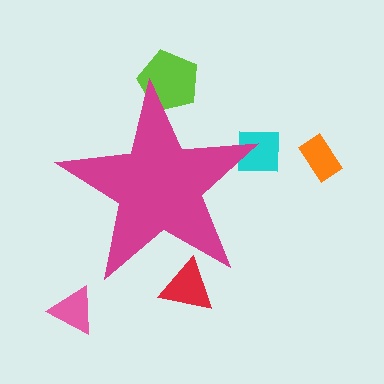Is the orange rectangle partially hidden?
No, the orange rectangle is fully visible.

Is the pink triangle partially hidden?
No, the pink triangle is fully visible.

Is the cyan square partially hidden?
Yes, the cyan square is partially hidden behind the magenta star.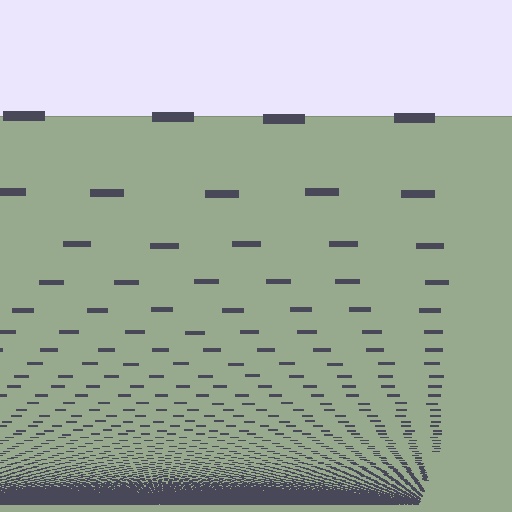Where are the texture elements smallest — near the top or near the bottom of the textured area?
Near the bottom.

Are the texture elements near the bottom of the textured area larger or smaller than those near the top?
Smaller. The gradient is inverted — elements near the bottom are smaller and denser.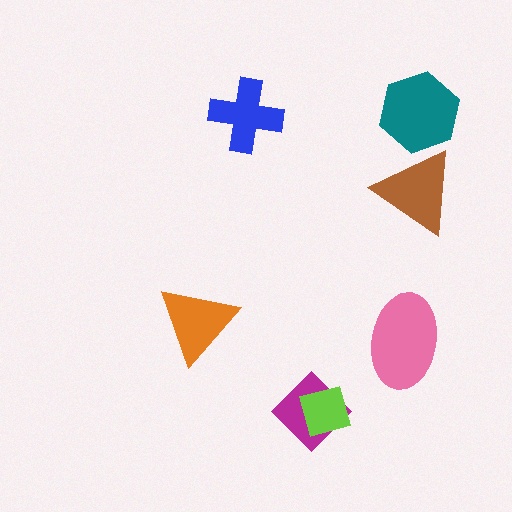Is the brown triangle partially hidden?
Yes, it is partially covered by another shape.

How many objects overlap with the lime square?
1 object overlaps with the lime square.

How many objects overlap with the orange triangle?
0 objects overlap with the orange triangle.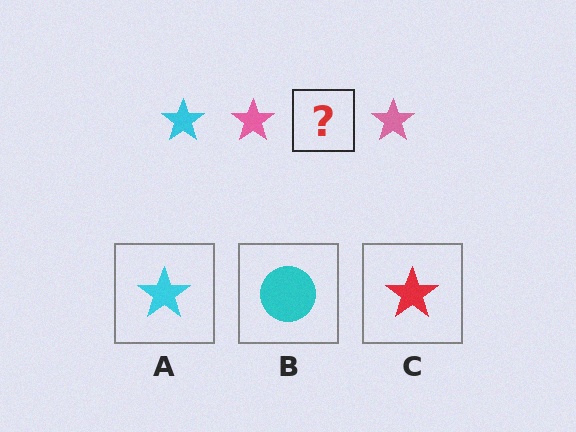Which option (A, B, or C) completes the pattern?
A.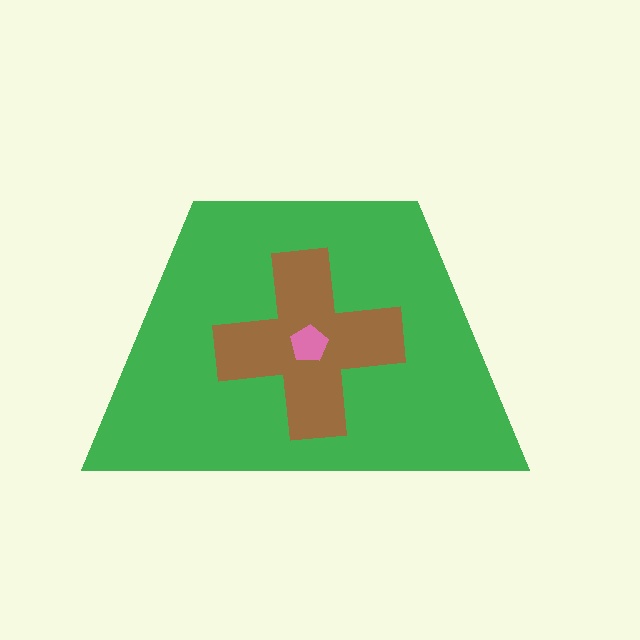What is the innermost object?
The pink pentagon.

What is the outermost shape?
The green trapezoid.